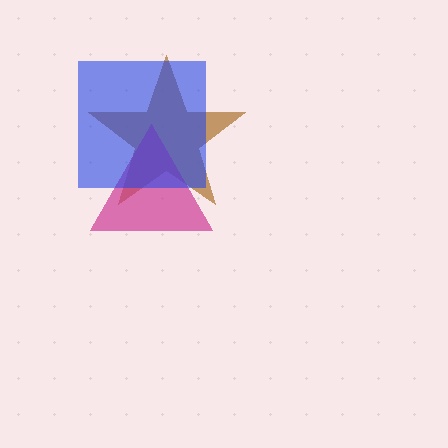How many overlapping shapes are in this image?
There are 3 overlapping shapes in the image.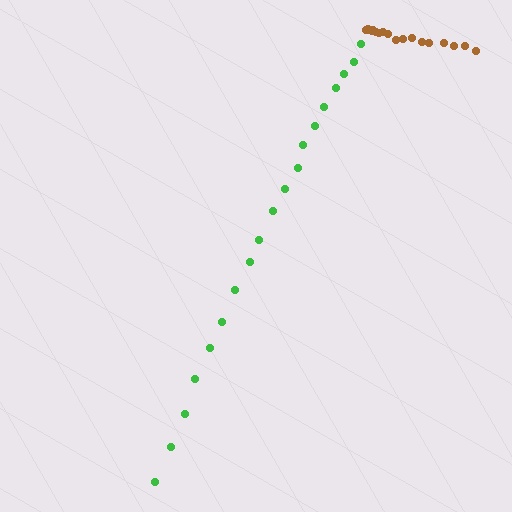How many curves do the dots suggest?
There are 2 distinct paths.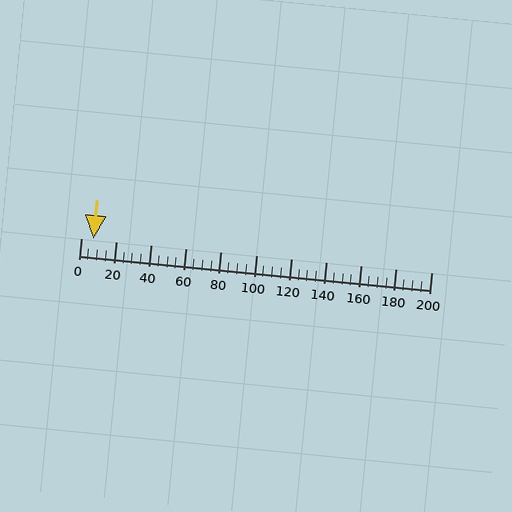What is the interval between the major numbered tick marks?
The major tick marks are spaced 20 units apart.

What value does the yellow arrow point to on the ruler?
The yellow arrow points to approximately 7.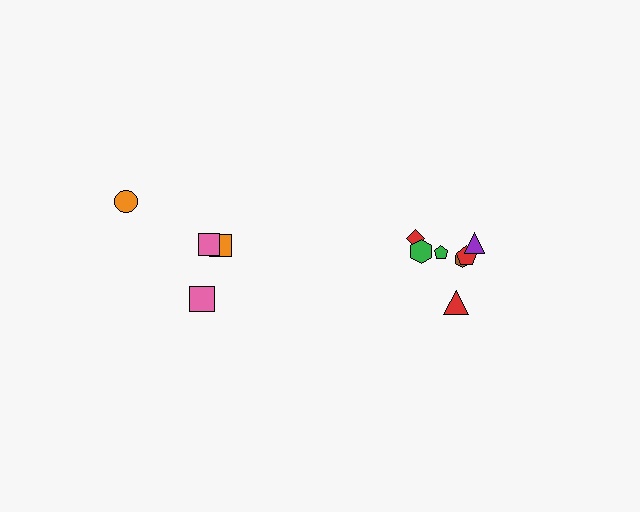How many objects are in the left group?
There are 4 objects.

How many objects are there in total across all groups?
There are 11 objects.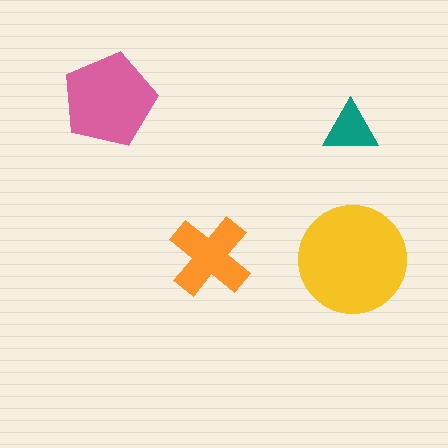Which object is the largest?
The yellow circle.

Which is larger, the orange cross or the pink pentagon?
The pink pentagon.